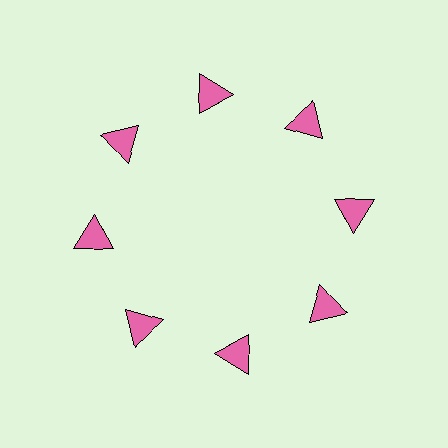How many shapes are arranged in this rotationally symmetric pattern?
There are 8 shapes, arranged in 8 groups of 1.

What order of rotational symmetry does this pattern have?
This pattern has 8-fold rotational symmetry.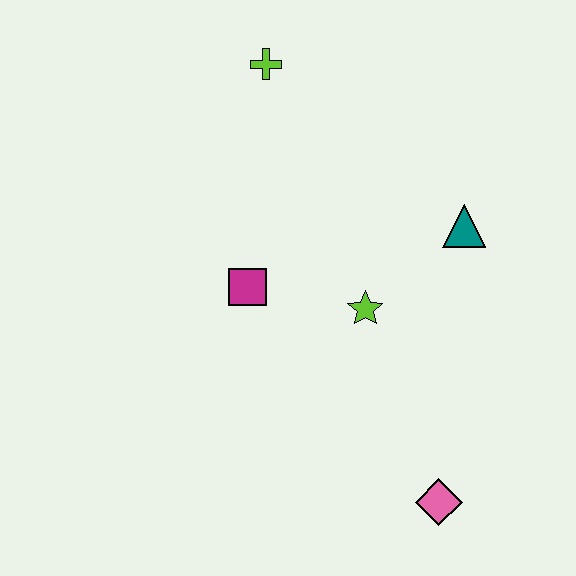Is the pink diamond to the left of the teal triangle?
Yes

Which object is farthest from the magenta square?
The pink diamond is farthest from the magenta square.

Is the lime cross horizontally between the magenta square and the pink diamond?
Yes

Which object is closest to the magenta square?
The lime star is closest to the magenta square.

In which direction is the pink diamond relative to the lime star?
The pink diamond is below the lime star.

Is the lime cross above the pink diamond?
Yes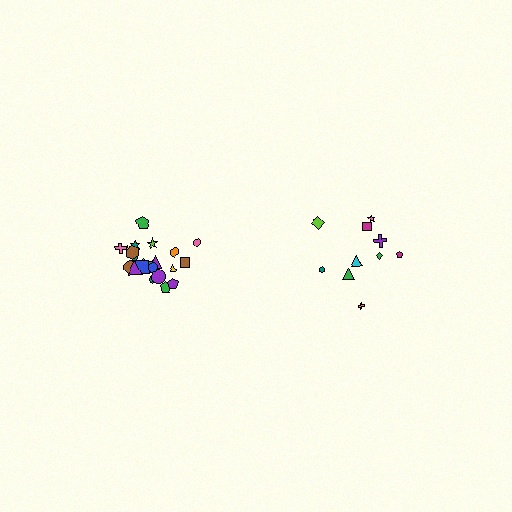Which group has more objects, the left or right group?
The left group.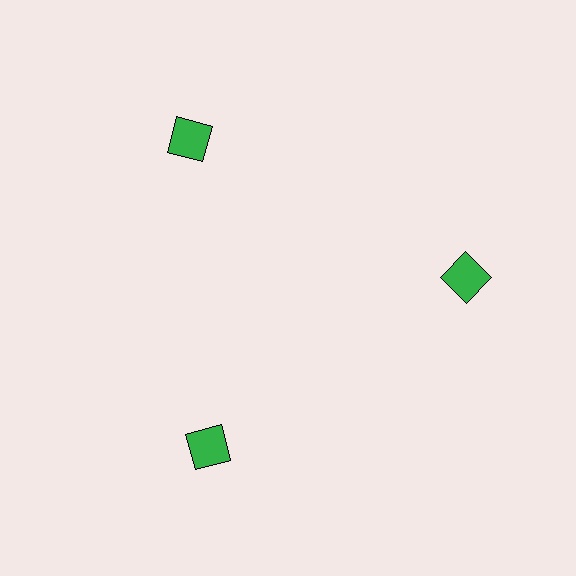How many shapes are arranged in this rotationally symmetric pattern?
There are 3 shapes, arranged in 3 groups of 1.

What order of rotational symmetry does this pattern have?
This pattern has 3-fold rotational symmetry.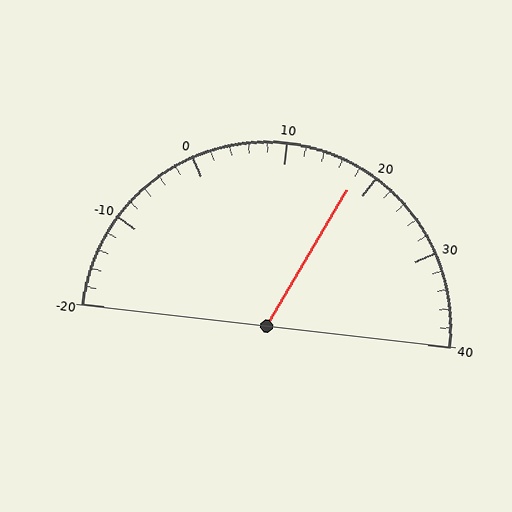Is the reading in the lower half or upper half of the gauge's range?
The reading is in the upper half of the range (-20 to 40).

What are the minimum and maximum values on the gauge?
The gauge ranges from -20 to 40.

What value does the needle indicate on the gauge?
The needle indicates approximately 18.